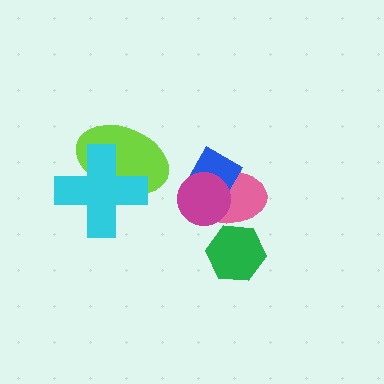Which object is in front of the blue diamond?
The magenta circle is in front of the blue diamond.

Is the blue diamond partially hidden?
Yes, it is partially covered by another shape.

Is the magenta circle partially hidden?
No, no other shape covers it.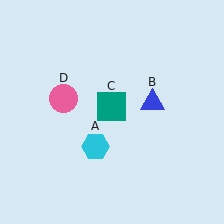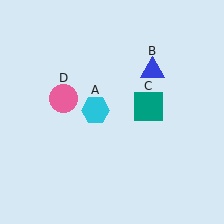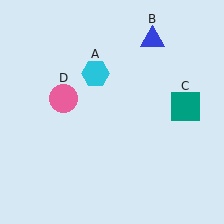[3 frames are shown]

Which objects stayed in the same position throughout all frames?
Pink circle (object D) remained stationary.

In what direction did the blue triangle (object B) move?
The blue triangle (object B) moved up.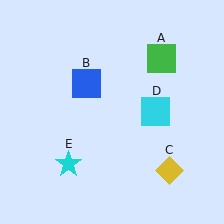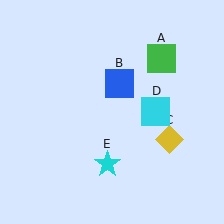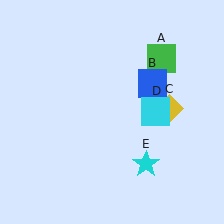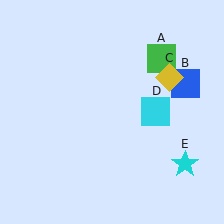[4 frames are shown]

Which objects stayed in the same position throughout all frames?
Green square (object A) and cyan square (object D) remained stationary.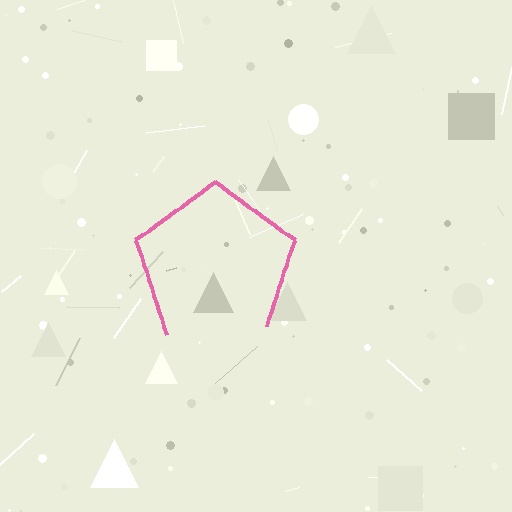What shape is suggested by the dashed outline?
The dashed outline suggests a pentagon.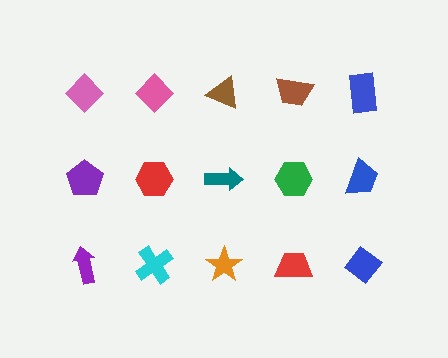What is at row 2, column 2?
A red hexagon.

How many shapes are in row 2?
5 shapes.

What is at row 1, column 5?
A blue rectangle.